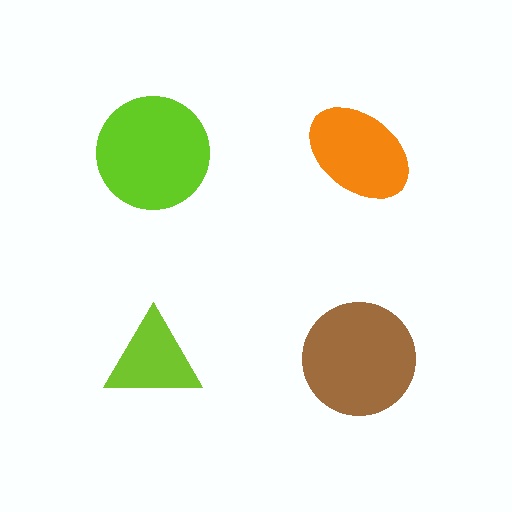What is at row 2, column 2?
A brown circle.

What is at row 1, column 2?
An orange ellipse.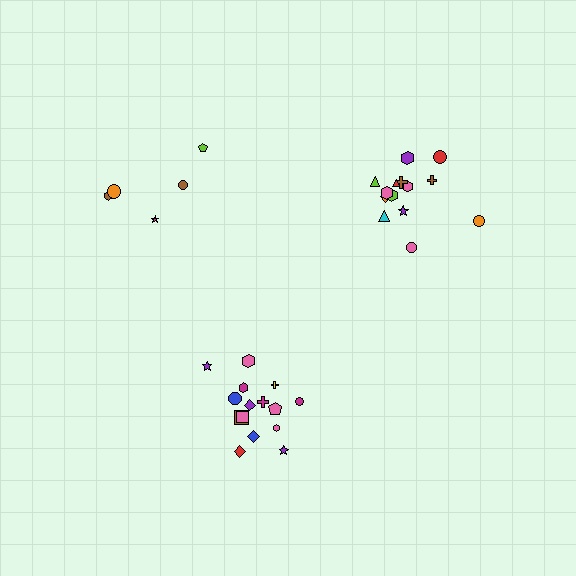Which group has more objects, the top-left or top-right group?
The top-right group.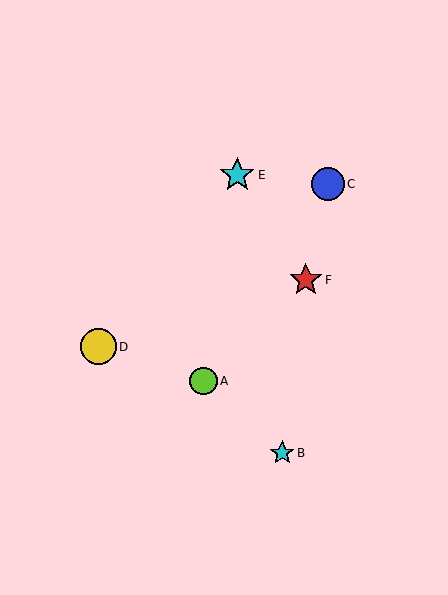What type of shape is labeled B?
Shape B is a cyan star.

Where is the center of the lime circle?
The center of the lime circle is at (204, 381).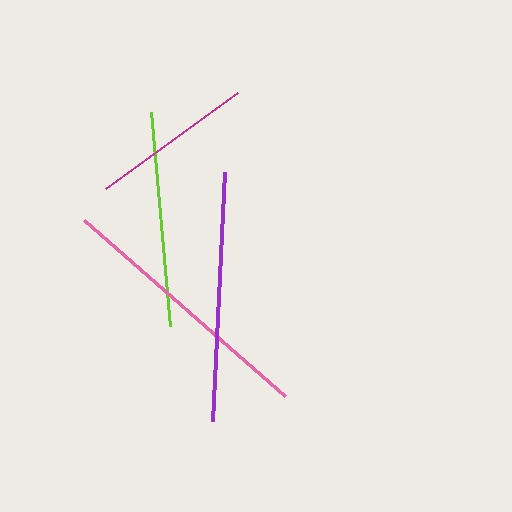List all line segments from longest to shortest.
From longest to shortest: pink, purple, lime, magenta.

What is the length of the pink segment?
The pink segment is approximately 266 pixels long.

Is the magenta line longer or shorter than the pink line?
The pink line is longer than the magenta line.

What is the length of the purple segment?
The purple segment is approximately 250 pixels long.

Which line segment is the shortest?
The magenta line is the shortest at approximately 163 pixels.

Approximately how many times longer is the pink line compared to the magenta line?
The pink line is approximately 1.6 times the length of the magenta line.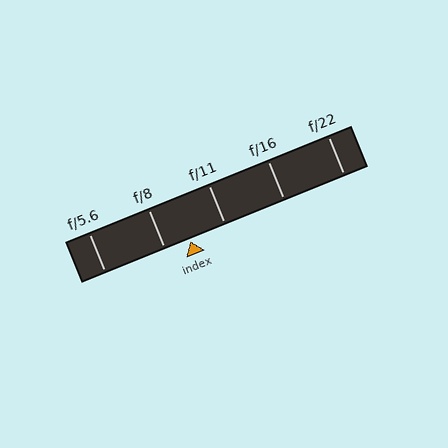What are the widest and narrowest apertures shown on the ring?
The widest aperture shown is f/5.6 and the narrowest is f/22.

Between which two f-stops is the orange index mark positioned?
The index mark is between f/8 and f/11.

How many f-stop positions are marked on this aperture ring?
There are 5 f-stop positions marked.